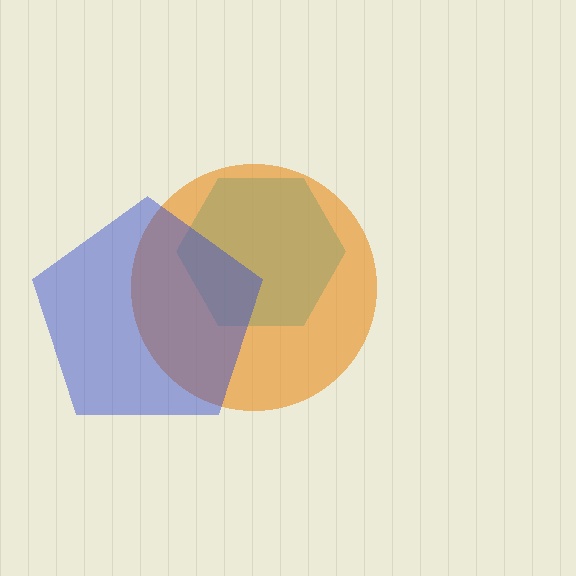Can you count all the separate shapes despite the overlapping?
Yes, there are 3 separate shapes.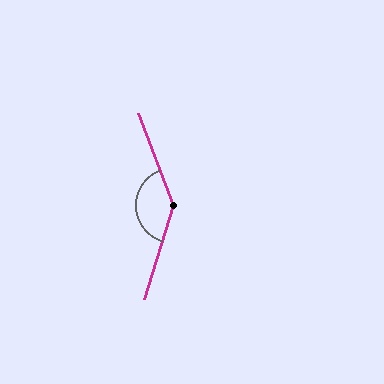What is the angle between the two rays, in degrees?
Approximately 142 degrees.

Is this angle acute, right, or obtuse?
It is obtuse.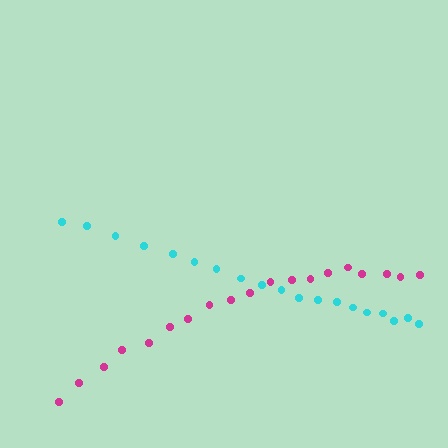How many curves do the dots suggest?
There are 2 distinct paths.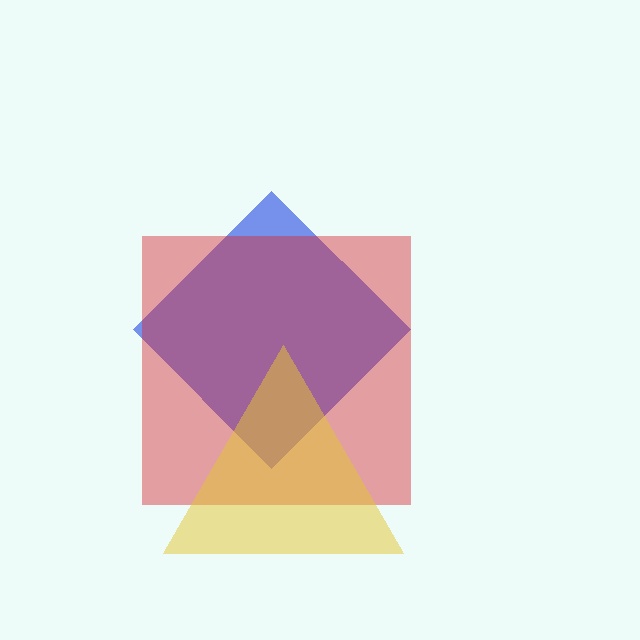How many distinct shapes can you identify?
There are 3 distinct shapes: a blue diamond, a red square, a yellow triangle.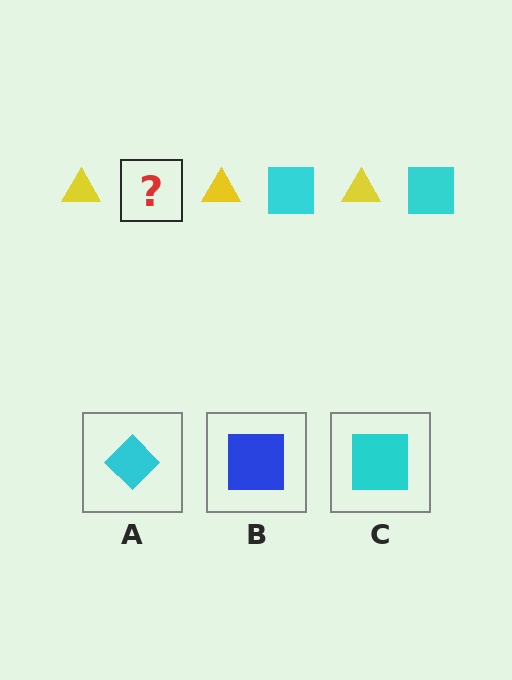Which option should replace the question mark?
Option C.